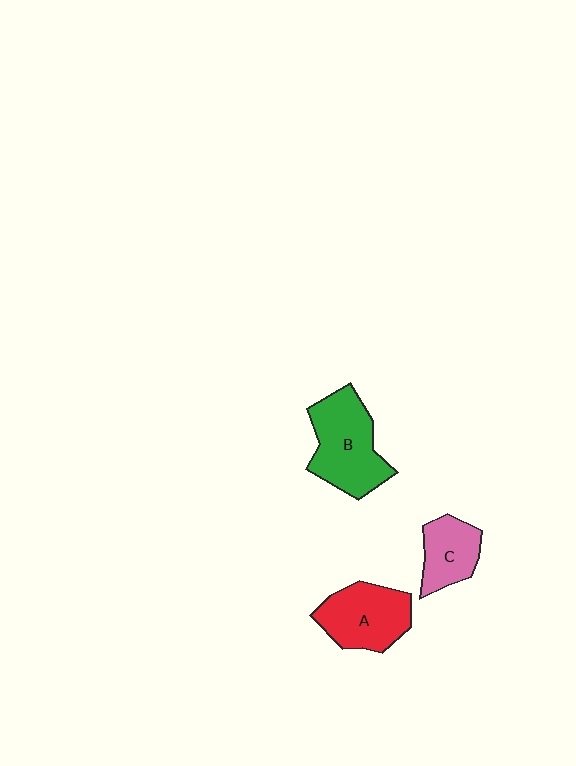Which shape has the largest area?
Shape B (green).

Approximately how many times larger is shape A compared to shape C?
Approximately 1.4 times.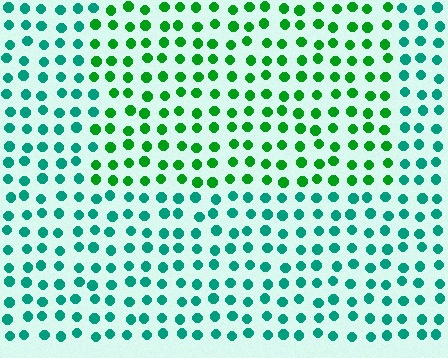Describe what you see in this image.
The image is filled with small teal elements in a uniform arrangement. A rectangle-shaped region is visible where the elements are tinted to a slightly different hue, forming a subtle color boundary.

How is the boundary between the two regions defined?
The boundary is defined purely by a slight shift in hue (about 39 degrees). Spacing, size, and orientation are identical on both sides.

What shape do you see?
I see a rectangle.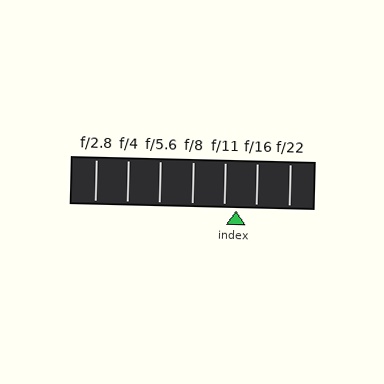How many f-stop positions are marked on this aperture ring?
There are 7 f-stop positions marked.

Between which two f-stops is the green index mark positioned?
The index mark is between f/11 and f/16.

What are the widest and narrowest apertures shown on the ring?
The widest aperture shown is f/2.8 and the narrowest is f/22.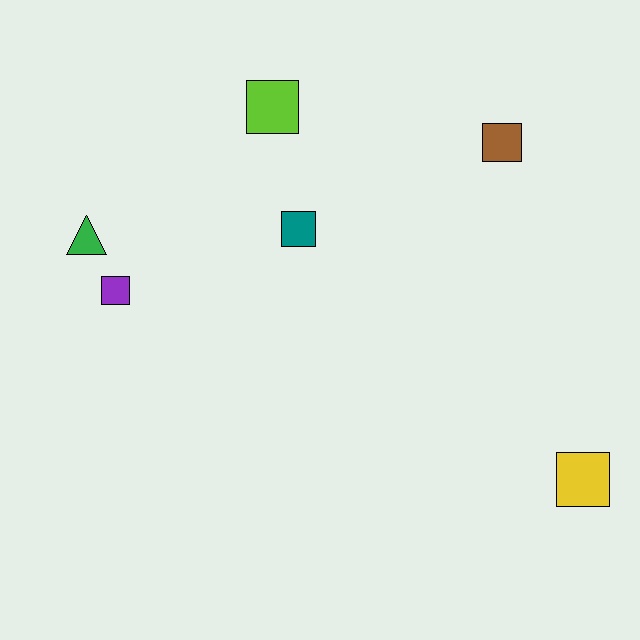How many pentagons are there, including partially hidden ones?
There are no pentagons.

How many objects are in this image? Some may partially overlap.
There are 6 objects.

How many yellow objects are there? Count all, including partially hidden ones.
There is 1 yellow object.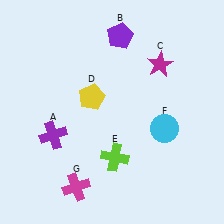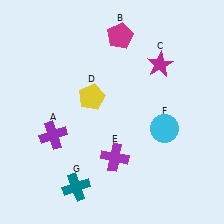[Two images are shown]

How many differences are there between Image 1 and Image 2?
There are 3 differences between the two images.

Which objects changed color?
B changed from purple to magenta. E changed from lime to purple. G changed from magenta to teal.